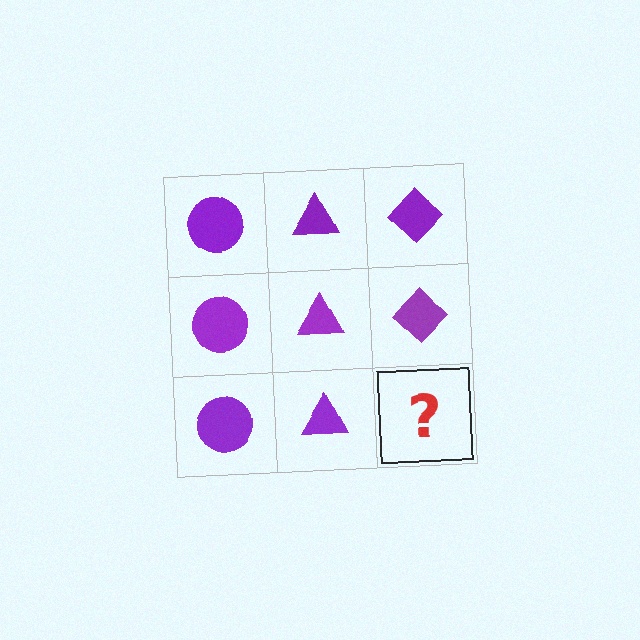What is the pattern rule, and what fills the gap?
The rule is that each column has a consistent shape. The gap should be filled with a purple diamond.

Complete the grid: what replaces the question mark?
The question mark should be replaced with a purple diamond.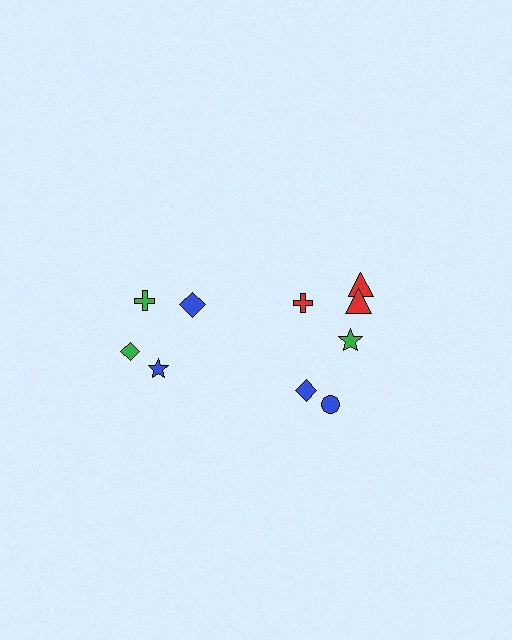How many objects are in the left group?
There are 4 objects.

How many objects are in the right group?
There are 6 objects.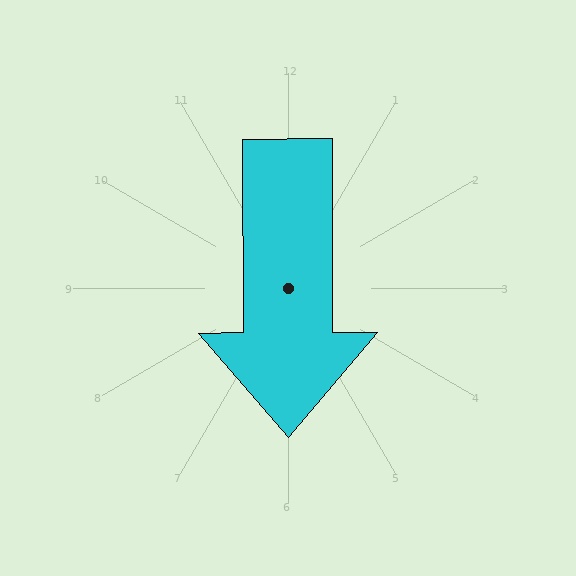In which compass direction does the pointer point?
South.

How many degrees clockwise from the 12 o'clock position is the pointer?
Approximately 180 degrees.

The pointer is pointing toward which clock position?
Roughly 6 o'clock.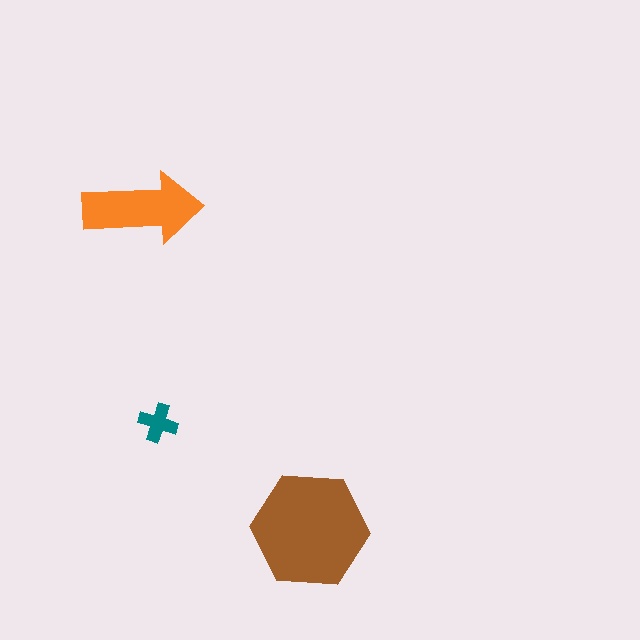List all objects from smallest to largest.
The teal cross, the orange arrow, the brown hexagon.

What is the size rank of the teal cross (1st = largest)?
3rd.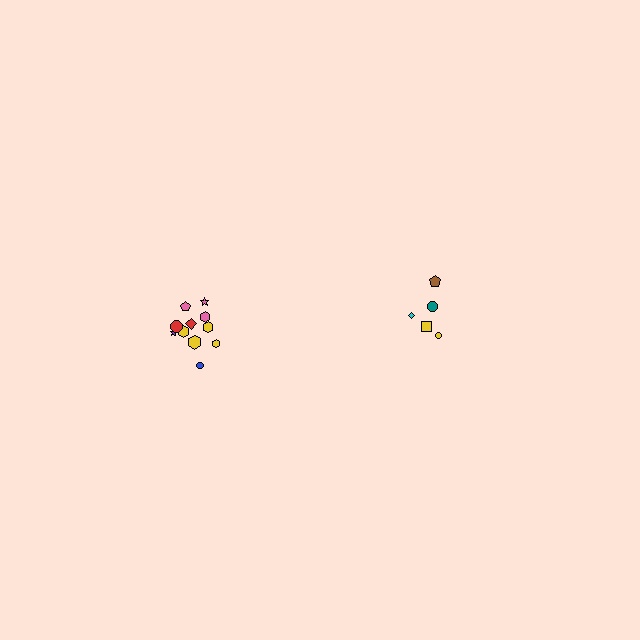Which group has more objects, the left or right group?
The left group.